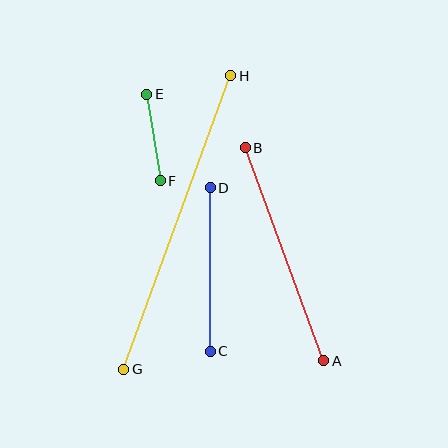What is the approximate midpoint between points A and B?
The midpoint is at approximately (284, 254) pixels.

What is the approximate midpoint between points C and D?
The midpoint is at approximately (210, 270) pixels.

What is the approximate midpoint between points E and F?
The midpoint is at approximately (154, 138) pixels.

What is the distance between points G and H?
The distance is approximately 313 pixels.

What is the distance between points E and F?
The distance is approximately 88 pixels.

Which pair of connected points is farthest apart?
Points G and H are farthest apart.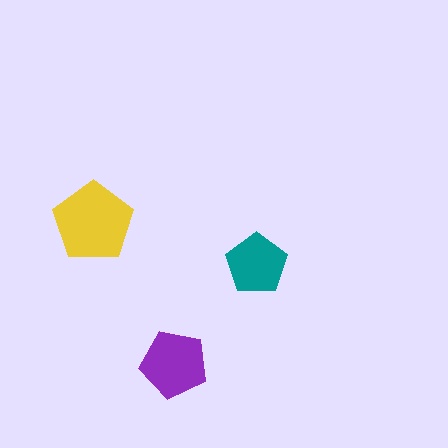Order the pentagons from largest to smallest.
the yellow one, the purple one, the teal one.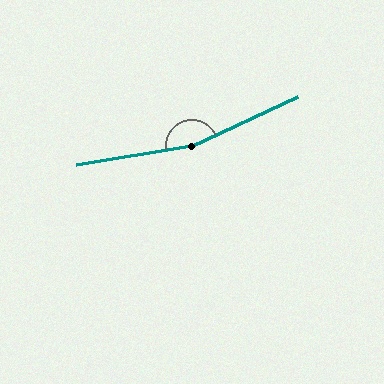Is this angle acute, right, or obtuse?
It is obtuse.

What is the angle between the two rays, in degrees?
Approximately 165 degrees.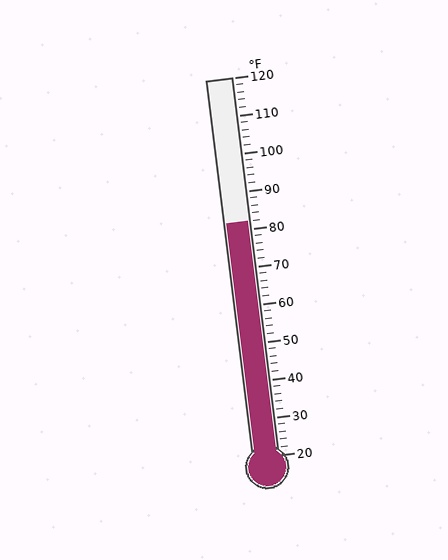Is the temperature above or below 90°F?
The temperature is below 90°F.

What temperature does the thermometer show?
The thermometer shows approximately 82°F.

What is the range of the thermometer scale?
The thermometer scale ranges from 20°F to 120°F.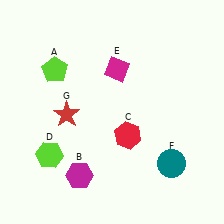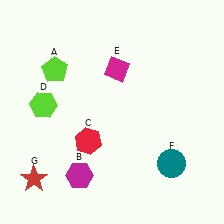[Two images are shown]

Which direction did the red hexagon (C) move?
The red hexagon (C) moved left.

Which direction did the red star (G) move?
The red star (G) moved down.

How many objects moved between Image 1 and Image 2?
3 objects moved between the two images.